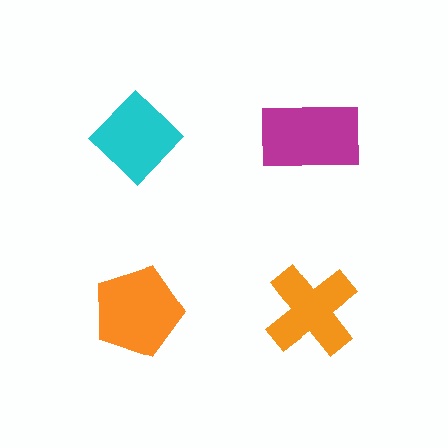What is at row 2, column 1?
An orange pentagon.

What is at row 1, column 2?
A magenta rectangle.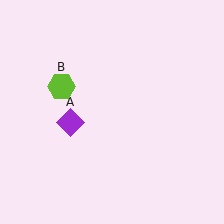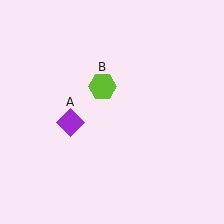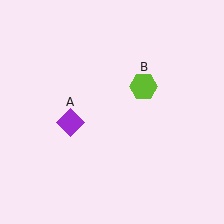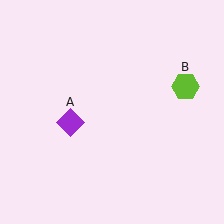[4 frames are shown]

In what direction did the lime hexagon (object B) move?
The lime hexagon (object B) moved right.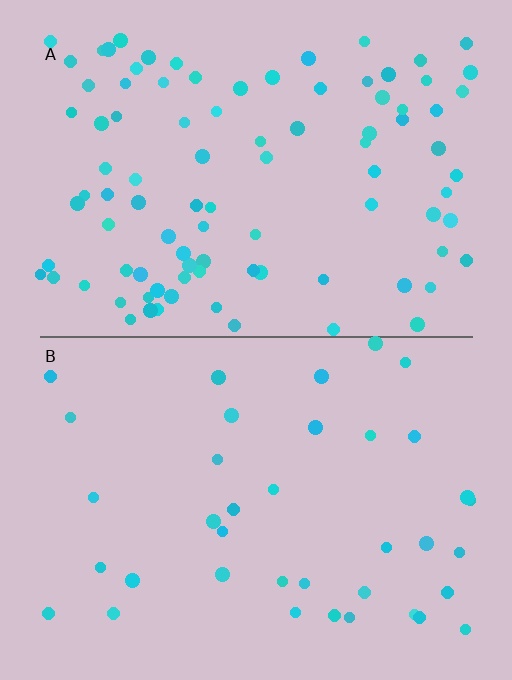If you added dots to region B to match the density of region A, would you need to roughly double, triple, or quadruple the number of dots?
Approximately double.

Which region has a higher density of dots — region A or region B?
A (the top).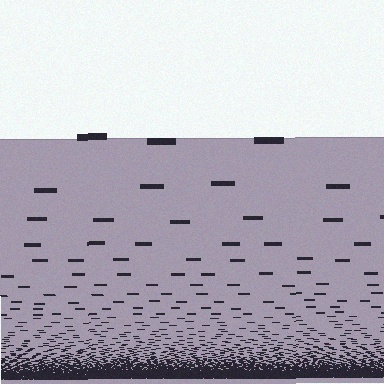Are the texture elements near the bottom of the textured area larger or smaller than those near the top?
Smaller. The gradient is inverted — elements near the bottom are smaller and denser.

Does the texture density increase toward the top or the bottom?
Density increases toward the bottom.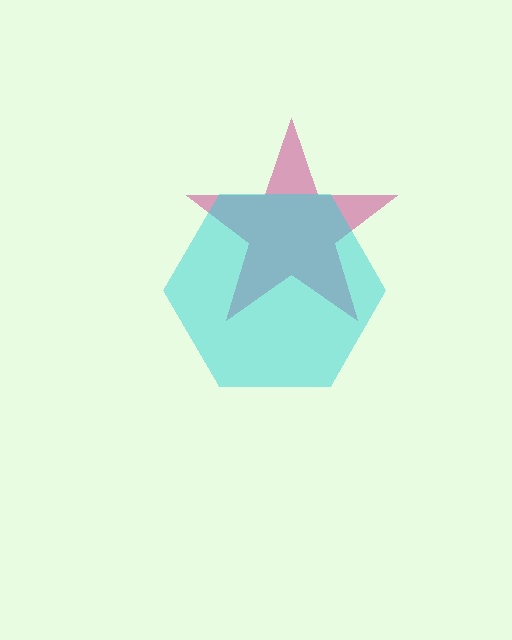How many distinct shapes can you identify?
There are 2 distinct shapes: a magenta star, a cyan hexagon.